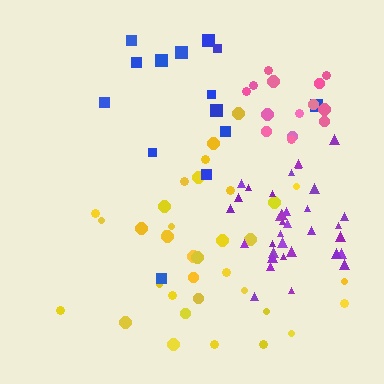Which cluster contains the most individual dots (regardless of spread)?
Yellow (35).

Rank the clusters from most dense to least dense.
purple, pink, yellow, blue.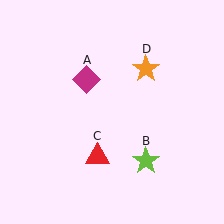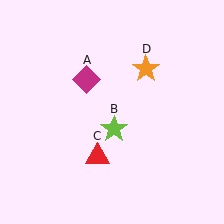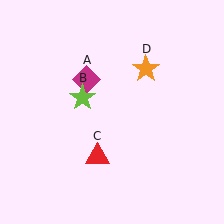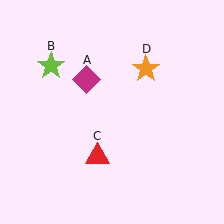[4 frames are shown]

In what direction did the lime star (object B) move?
The lime star (object B) moved up and to the left.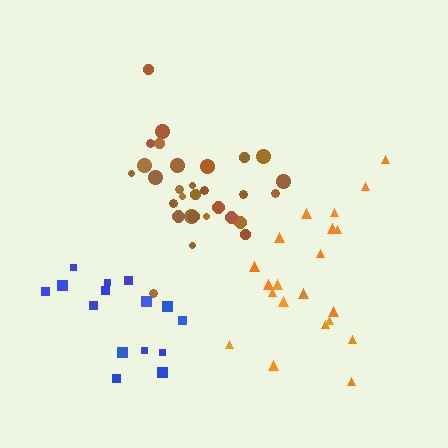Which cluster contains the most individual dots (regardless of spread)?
Brown (30).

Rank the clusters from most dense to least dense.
brown, orange, blue.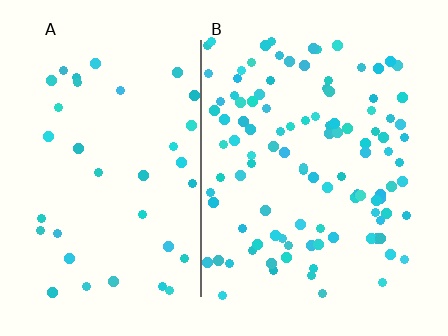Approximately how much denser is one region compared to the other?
Approximately 2.9× — region B over region A.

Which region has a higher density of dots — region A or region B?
B (the right).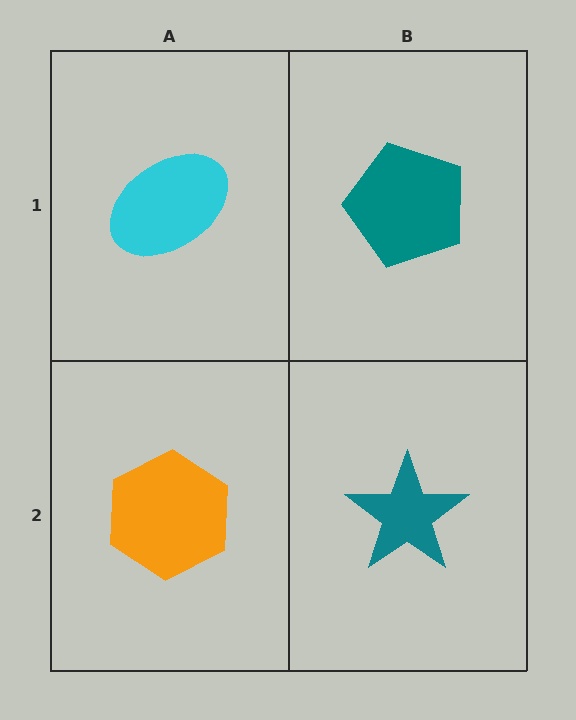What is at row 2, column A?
An orange hexagon.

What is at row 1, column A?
A cyan ellipse.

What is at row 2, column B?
A teal star.